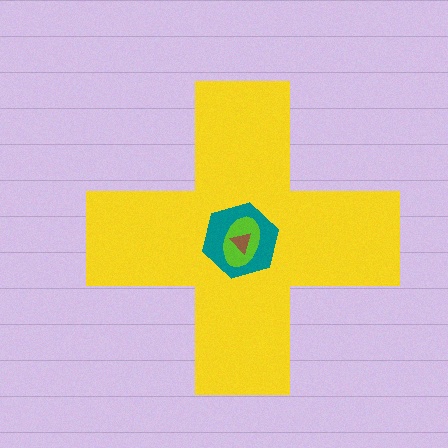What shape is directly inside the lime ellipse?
The brown triangle.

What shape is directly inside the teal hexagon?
The lime ellipse.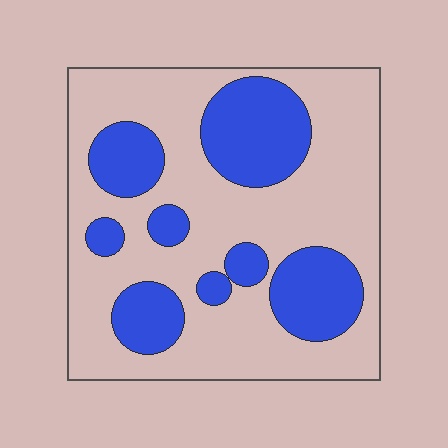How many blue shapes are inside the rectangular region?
8.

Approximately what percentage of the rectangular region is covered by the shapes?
Approximately 30%.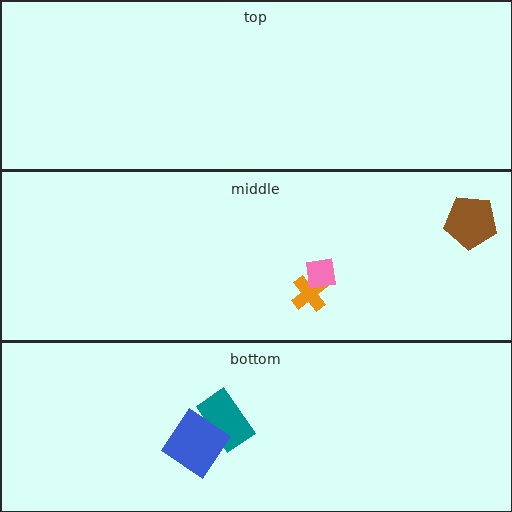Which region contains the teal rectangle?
The bottom region.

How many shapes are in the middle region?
3.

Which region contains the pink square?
The middle region.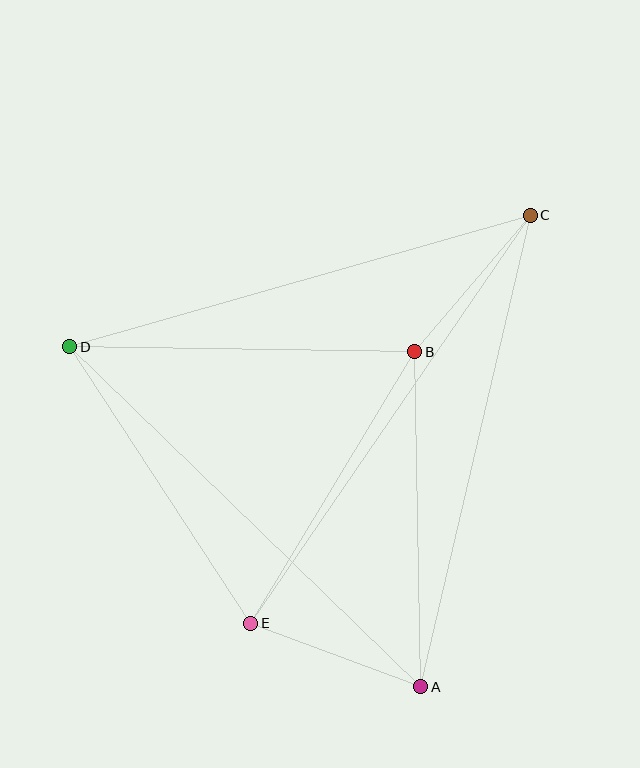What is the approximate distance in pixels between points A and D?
The distance between A and D is approximately 489 pixels.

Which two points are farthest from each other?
Points C and E are farthest from each other.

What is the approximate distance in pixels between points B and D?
The distance between B and D is approximately 345 pixels.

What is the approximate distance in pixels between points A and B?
The distance between A and B is approximately 335 pixels.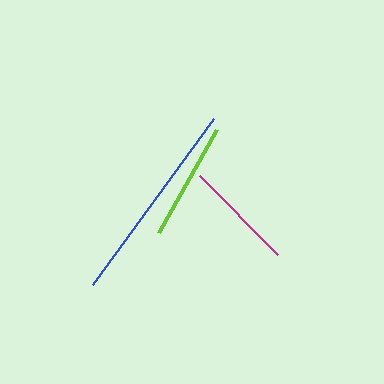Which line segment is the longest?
The blue line is the longest at approximately 205 pixels.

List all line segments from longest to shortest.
From longest to shortest: blue, lime, magenta.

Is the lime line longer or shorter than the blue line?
The blue line is longer than the lime line.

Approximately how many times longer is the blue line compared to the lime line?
The blue line is approximately 1.8 times the length of the lime line.